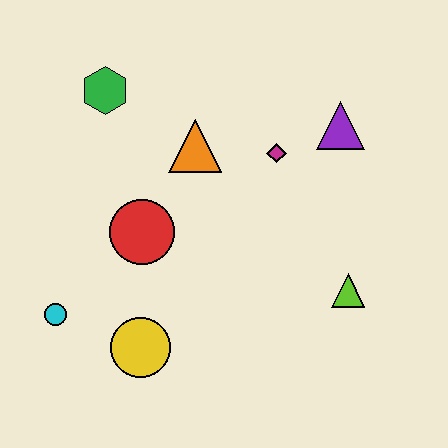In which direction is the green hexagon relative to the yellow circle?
The green hexagon is above the yellow circle.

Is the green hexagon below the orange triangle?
No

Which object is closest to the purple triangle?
The magenta diamond is closest to the purple triangle.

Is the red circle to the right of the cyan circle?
Yes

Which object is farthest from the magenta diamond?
The cyan circle is farthest from the magenta diamond.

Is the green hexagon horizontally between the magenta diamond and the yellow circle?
No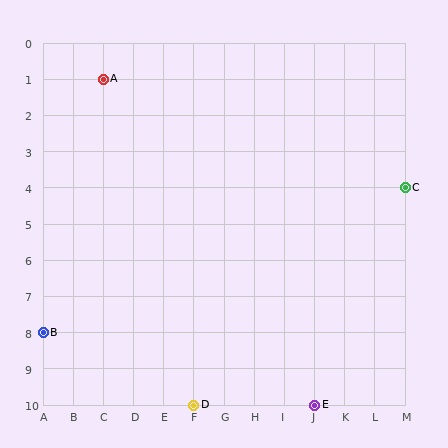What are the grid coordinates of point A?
Point A is at grid coordinates (C, 1).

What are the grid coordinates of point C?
Point C is at grid coordinates (M, 4).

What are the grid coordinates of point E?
Point E is at grid coordinates (J, 10).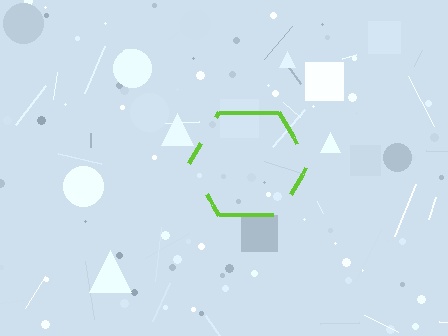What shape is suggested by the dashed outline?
The dashed outline suggests a hexagon.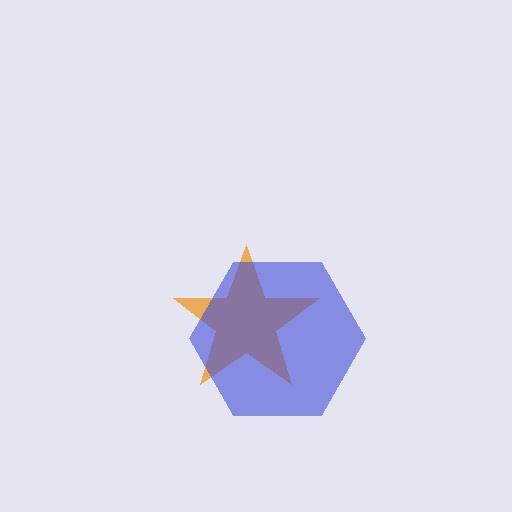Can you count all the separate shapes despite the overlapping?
Yes, there are 2 separate shapes.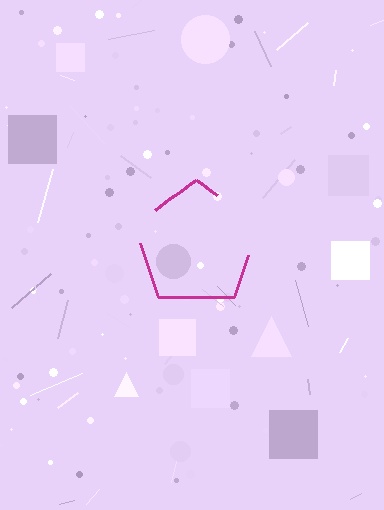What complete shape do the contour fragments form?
The contour fragments form a pentagon.